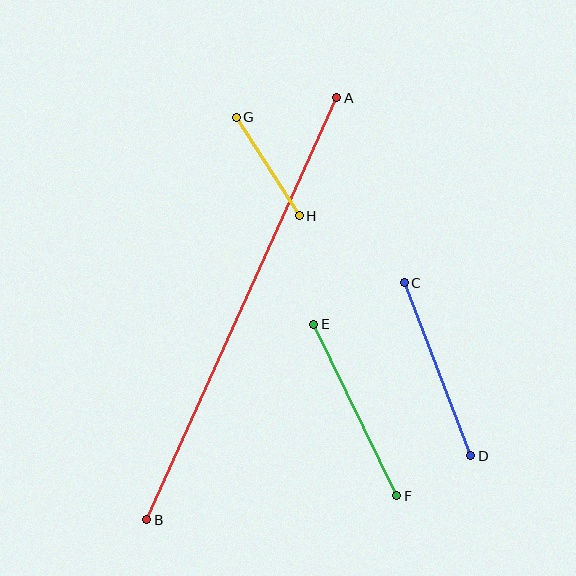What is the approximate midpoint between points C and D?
The midpoint is at approximately (438, 369) pixels.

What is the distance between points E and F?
The distance is approximately 190 pixels.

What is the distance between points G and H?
The distance is approximately 117 pixels.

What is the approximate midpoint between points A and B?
The midpoint is at approximately (242, 309) pixels.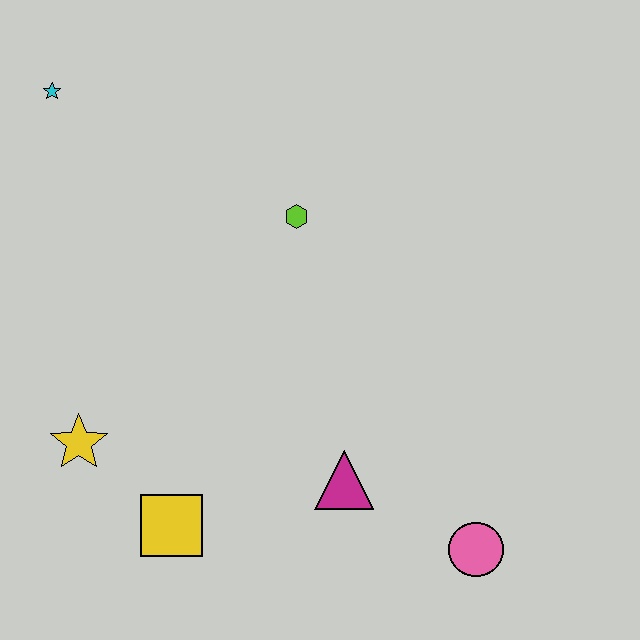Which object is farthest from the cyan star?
The pink circle is farthest from the cyan star.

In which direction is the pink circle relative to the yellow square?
The pink circle is to the right of the yellow square.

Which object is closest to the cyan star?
The lime hexagon is closest to the cyan star.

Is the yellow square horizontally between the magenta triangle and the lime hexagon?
No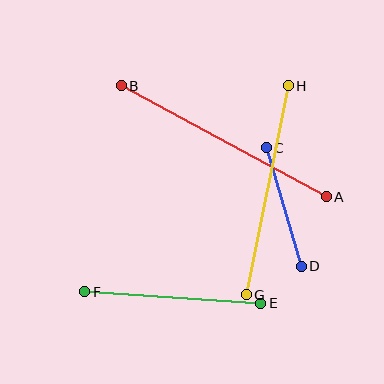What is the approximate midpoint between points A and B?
The midpoint is at approximately (224, 141) pixels.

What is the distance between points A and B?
The distance is approximately 233 pixels.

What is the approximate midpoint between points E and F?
The midpoint is at approximately (173, 297) pixels.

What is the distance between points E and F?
The distance is approximately 176 pixels.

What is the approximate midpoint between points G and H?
The midpoint is at approximately (267, 190) pixels.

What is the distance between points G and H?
The distance is approximately 213 pixels.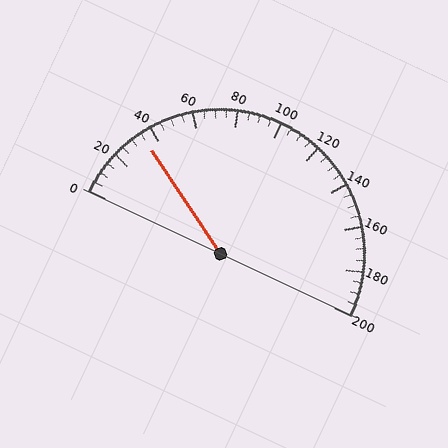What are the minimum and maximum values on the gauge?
The gauge ranges from 0 to 200.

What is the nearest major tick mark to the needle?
The nearest major tick mark is 40.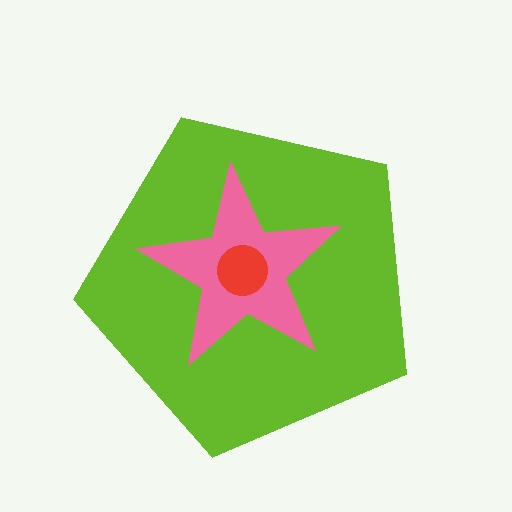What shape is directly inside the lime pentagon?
The pink star.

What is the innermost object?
The red circle.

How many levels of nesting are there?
3.